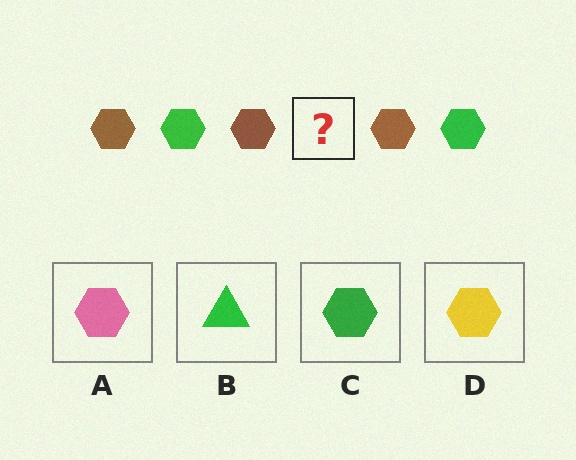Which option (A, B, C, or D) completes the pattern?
C.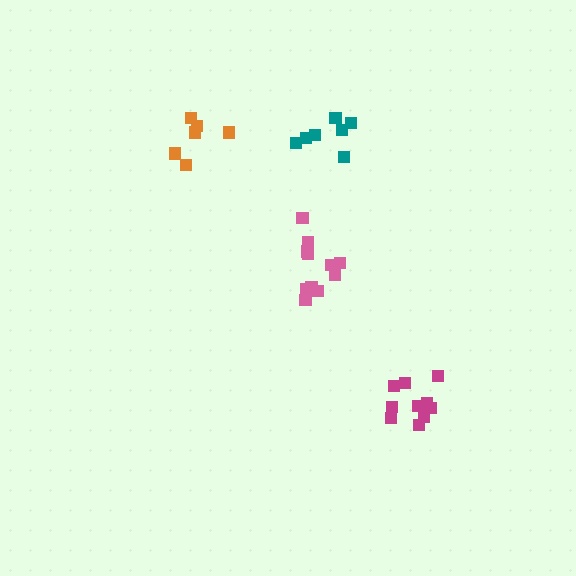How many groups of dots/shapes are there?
There are 4 groups.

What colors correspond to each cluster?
The clusters are colored: magenta, pink, orange, teal.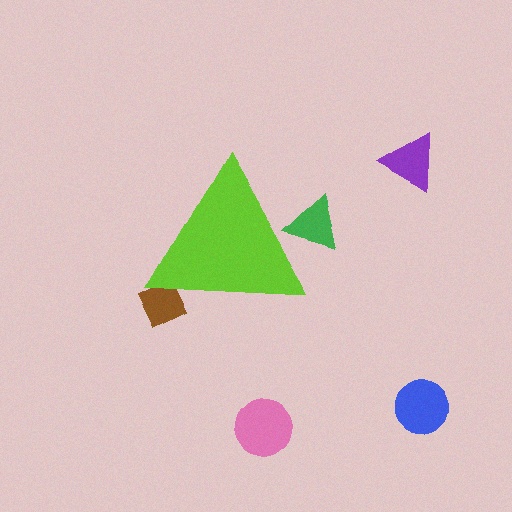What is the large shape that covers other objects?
A lime triangle.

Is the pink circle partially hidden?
No, the pink circle is fully visible.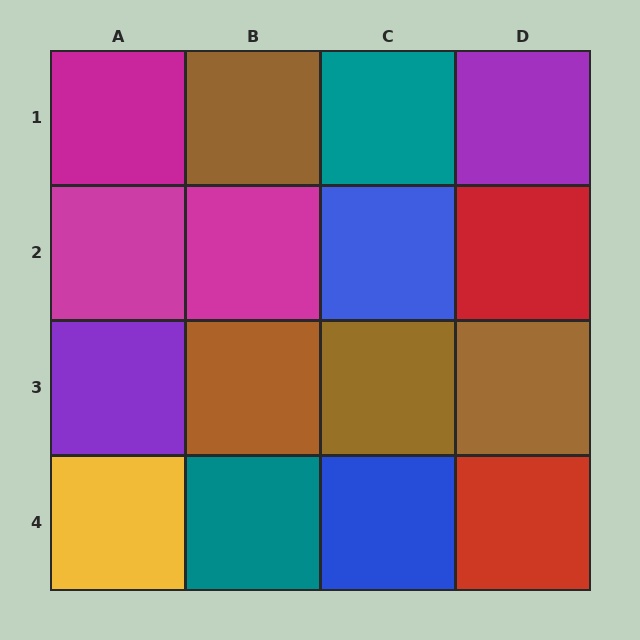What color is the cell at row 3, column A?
Purple.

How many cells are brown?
4 cells are brown.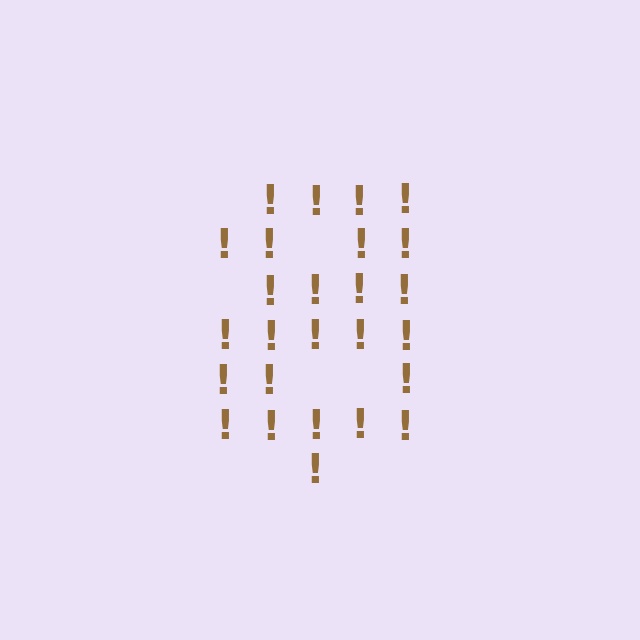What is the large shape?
The large shape is the digit 8.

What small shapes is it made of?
It is made of small exclamation marks.